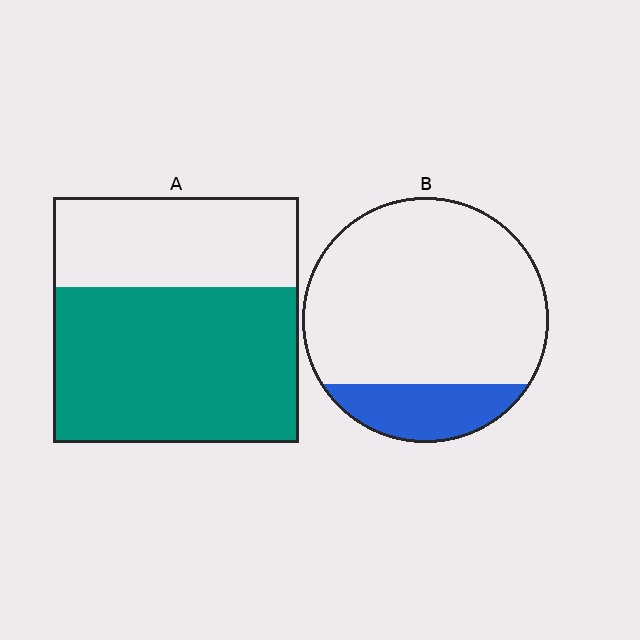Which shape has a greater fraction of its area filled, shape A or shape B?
Shape A.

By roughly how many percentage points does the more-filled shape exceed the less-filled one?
By roughly 45 percentage points (A over B).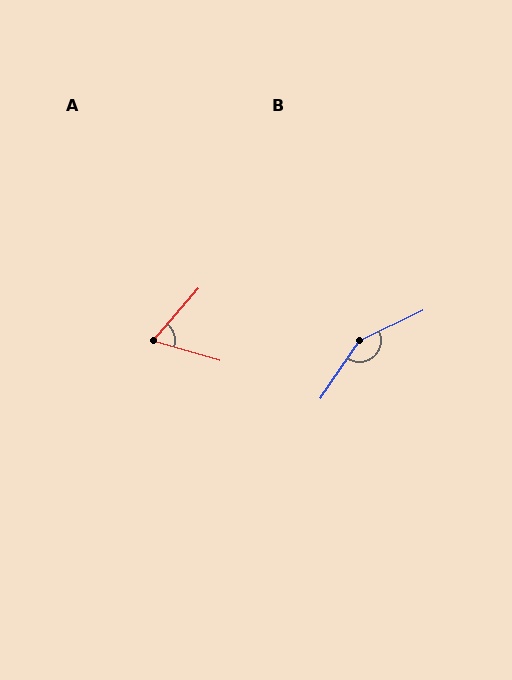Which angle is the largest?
B, at approximately 150 degrees.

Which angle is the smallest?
A, at approximately 66 degrees.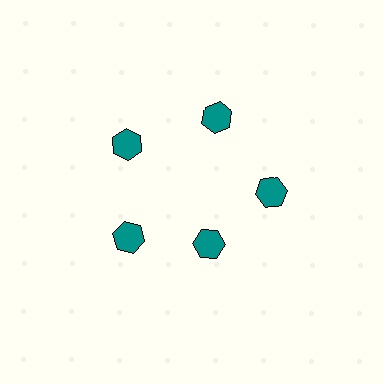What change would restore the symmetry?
The symmetry would be restored by moving it outward, back onto the ring so that all 5 hexagons sit at equal angles and equal distance from the center.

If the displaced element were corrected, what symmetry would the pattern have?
It would have 5-fold rotational symmetry — the pattern would map onto itself every 72 degrees.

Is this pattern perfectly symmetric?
No. The 5 teal hexagons are arranged in a ring, but one element near the 5 o'clock position is pulled inward toward the center, breaking the 5-fold rotational symmetry.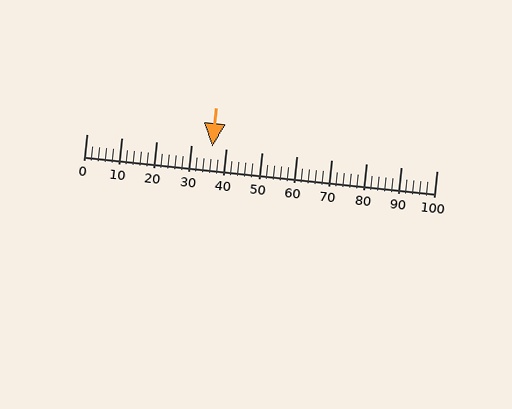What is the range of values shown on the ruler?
The ruler shows values from 0 to 100.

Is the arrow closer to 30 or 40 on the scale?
The arrow is closer to 40.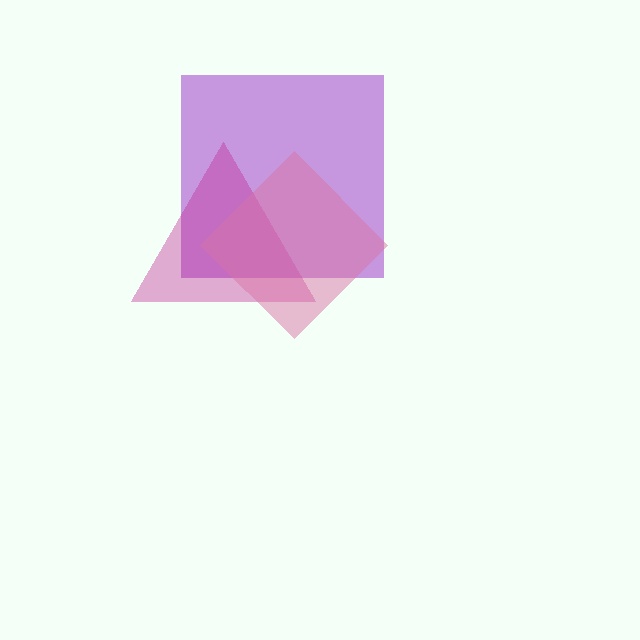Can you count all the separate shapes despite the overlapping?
Yes, there are 3 separate shapes.